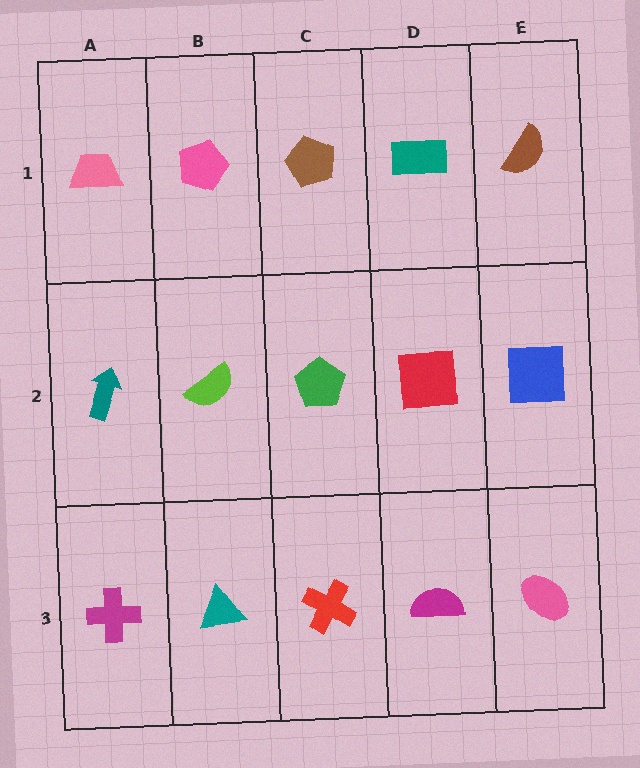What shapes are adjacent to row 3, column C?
A green pentagon (row 2, column C), a teal triangle (row 3, column B), a magenta semicircle (row 3, column D).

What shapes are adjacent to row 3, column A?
A teal arrow (row 2, column A), a teal triangle (row 3, column B).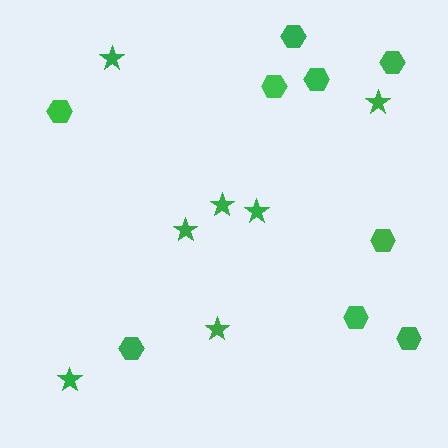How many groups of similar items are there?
There are 2 groups: one group of hexagons (9) and one group of stars (7).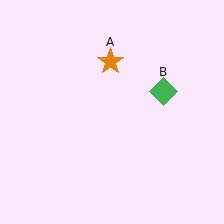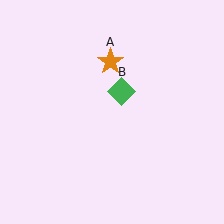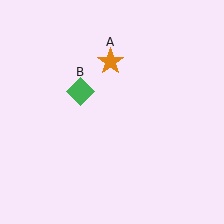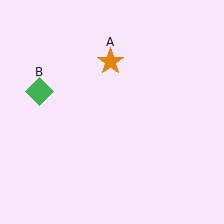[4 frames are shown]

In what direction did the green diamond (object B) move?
The green diamond (object B) moved left.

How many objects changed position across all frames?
1 object changed position: green diamond (object B).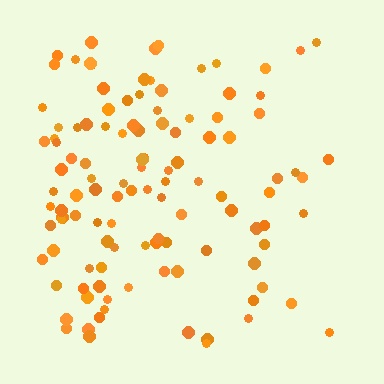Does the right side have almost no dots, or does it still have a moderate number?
Still a moderate number, just noticeably fewer than the left.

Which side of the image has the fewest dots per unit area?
The right.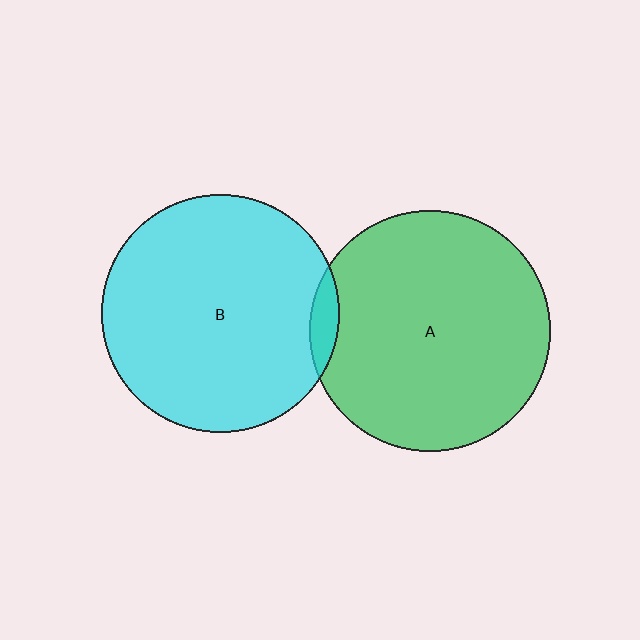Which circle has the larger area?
Circle A (green).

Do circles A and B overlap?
Yes.